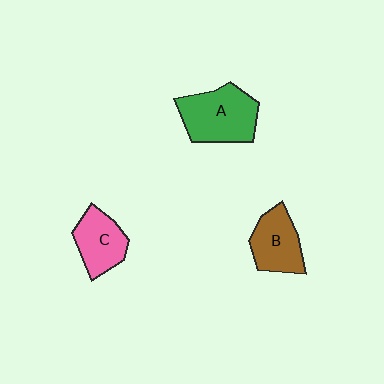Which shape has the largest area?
Shape A (green).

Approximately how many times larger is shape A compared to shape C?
Approximately 1.4 times.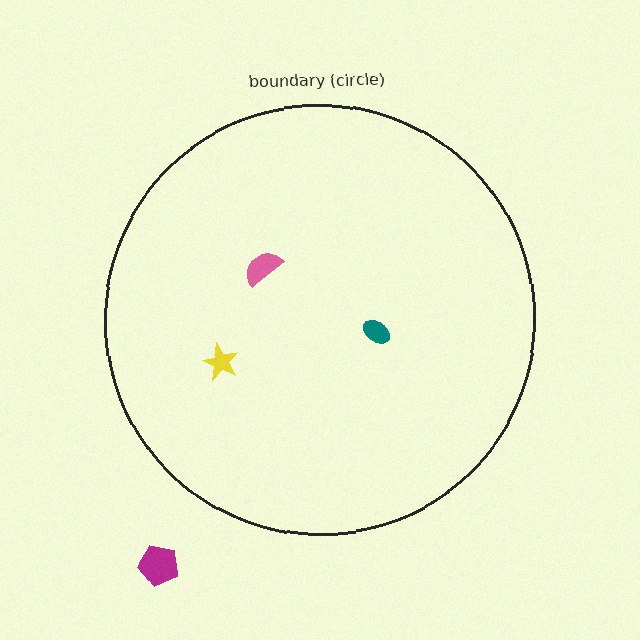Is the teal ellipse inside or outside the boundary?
Inside.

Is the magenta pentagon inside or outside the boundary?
Outside.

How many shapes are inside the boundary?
3 inside, 1 outside.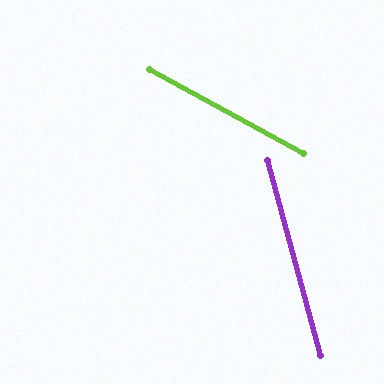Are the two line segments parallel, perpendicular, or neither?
Neither parallel nor perpendicular — they differ by about 46°.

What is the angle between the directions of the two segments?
Approximately 46 degrees.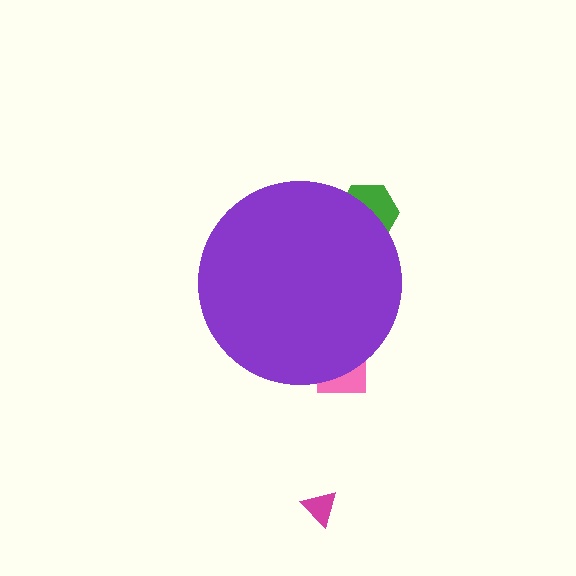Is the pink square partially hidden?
Yes, the pink square is partially hidden behind the purple circle.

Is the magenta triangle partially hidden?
No, the magenta triangle is fully visible.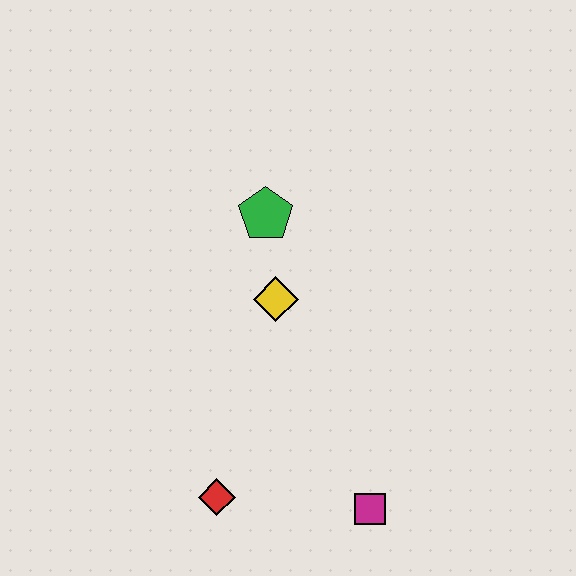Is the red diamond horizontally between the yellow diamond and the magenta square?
No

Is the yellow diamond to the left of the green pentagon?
No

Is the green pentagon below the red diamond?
No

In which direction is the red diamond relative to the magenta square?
The red diamond is to the left of the magenta square.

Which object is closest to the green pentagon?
The yellow diamond is closest to the green pentagon.